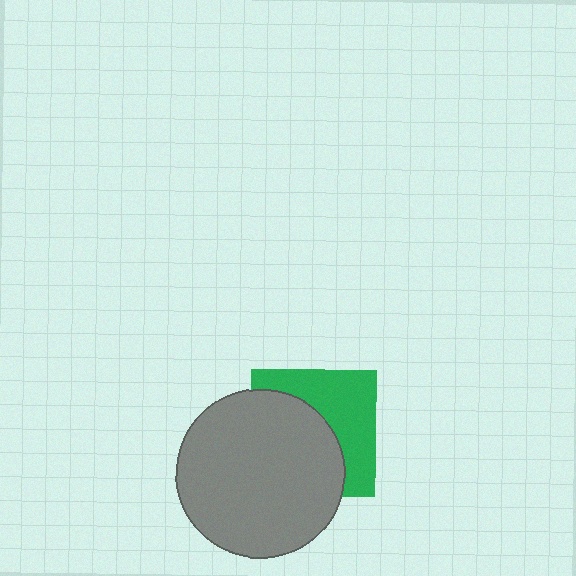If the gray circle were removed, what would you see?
You would see the complete green square.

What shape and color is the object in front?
The object in front is a gray circle.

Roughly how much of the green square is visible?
About half of it is visible (roughly 45%).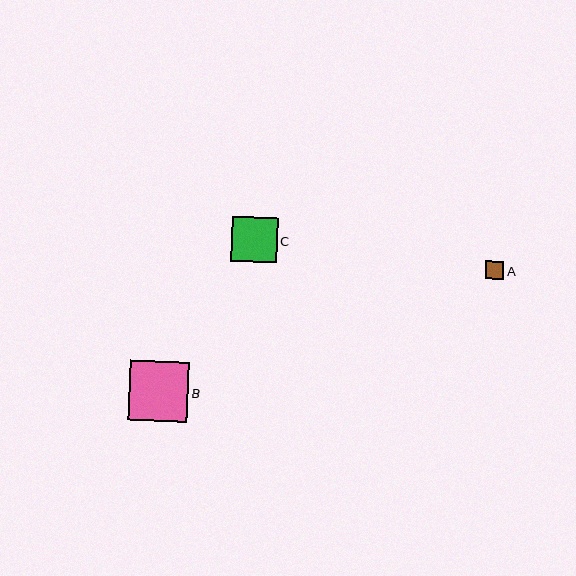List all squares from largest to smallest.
From largest to smallest: B, C, A.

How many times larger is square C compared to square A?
Square C is approximately 2.5 times the size of square A.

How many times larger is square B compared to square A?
Square B is approximately 3.3 times the size of square A.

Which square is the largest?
Square B is the largest with a size of approximately 59 pixels.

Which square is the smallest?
Square A is the smallest with a size of approximately 18 pixels.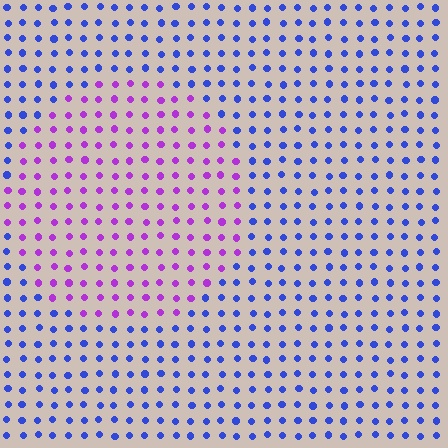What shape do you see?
I see a circle.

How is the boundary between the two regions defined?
The boundary is defined purely by a slight shift in hue (about 54 degrees). Spacing, size, and orientation are identical on both sides.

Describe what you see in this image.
The image is filled with small blue elements in a uniform arrangement. A circle-shaped region is visible where the elements are tinted to a slightly different hue, forming a subtle color boundary.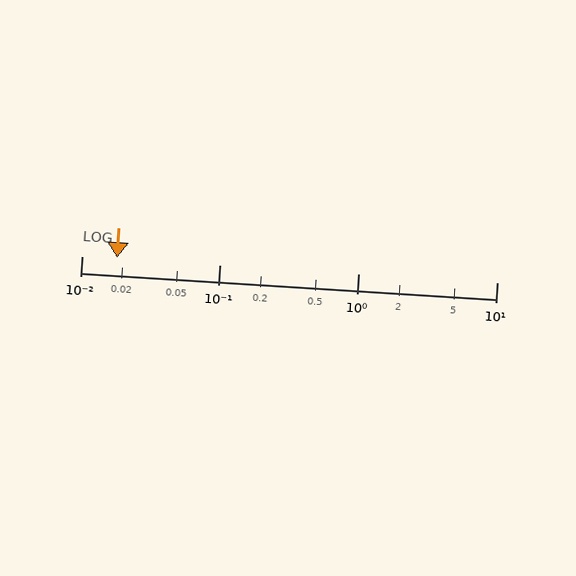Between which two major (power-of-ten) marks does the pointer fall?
The pointer is between 0.01 and 0.1.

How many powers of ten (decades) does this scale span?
The scale spans 3 decades, from 0.01 to 10.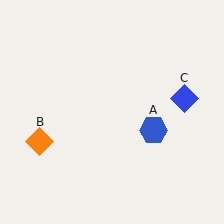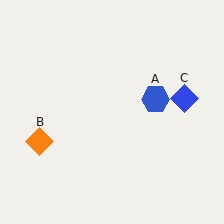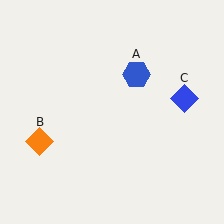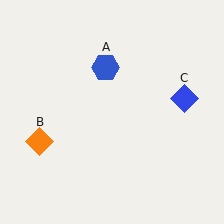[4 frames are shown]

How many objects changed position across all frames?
1 object changed position: blue hexagon (object A).